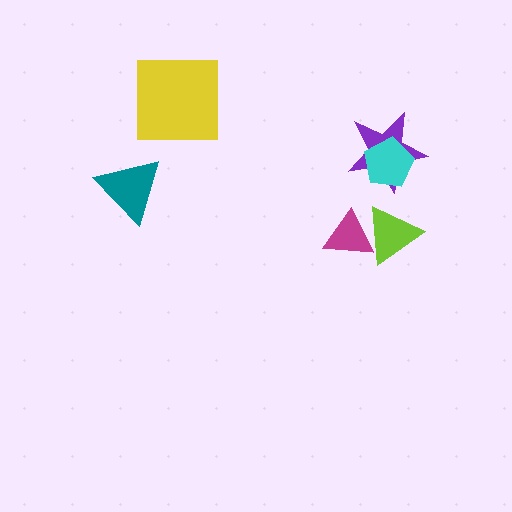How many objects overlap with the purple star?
1 object overlaps with the purple star.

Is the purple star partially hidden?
Yes, it is partially covered by another shape.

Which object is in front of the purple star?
The cyan pentagon is in front of the purple star.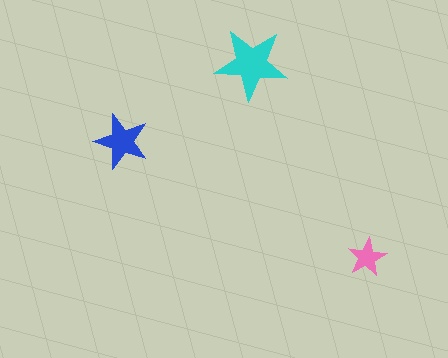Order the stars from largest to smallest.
the cyan one, the blue one, the pink one.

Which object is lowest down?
The pink star is bottommost.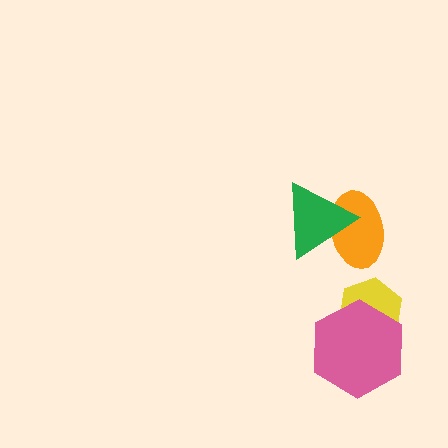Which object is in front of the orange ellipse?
The green triangle is in front of the orange ellipse.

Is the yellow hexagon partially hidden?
Yes, it is partially covered by another shape.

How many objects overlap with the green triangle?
1 object overlaps with the green triangle.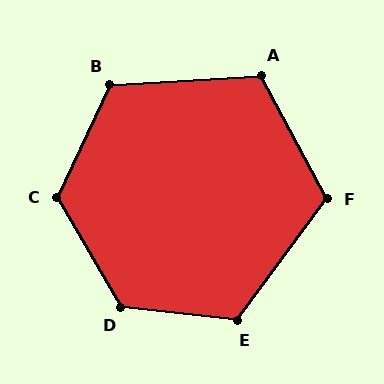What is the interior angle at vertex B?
Approximately 118 degrees (obtuse).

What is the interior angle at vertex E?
Approximately 120 degrees (obtuse).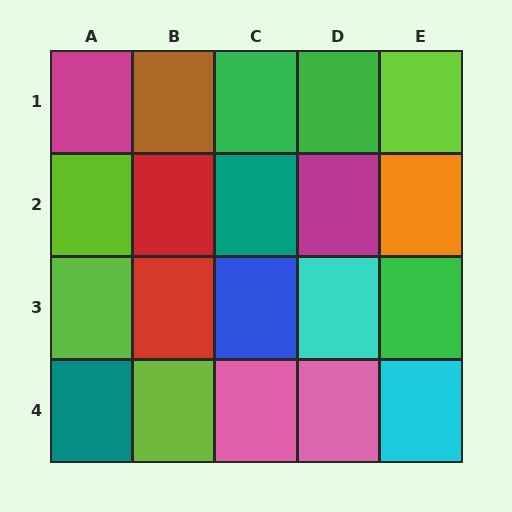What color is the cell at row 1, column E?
Lime.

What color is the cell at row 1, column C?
Green.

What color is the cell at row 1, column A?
Magenta.